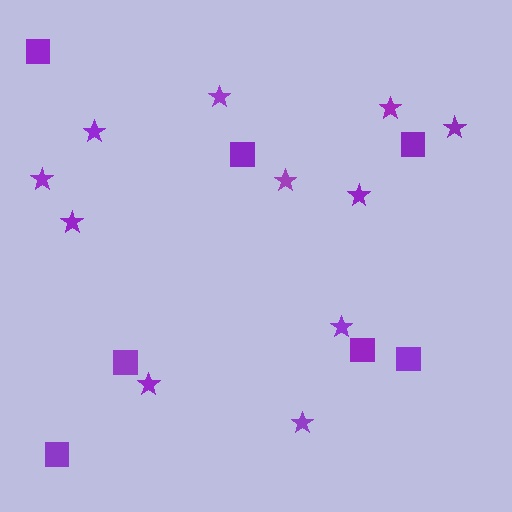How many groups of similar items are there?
There are 2 groups: one group of stars (11) and one group of squares (7).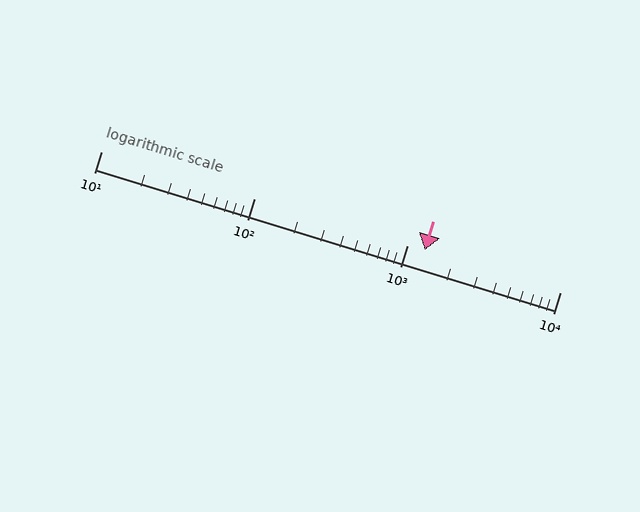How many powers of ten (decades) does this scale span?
The scale spans 3 decades, from 10 to 10000.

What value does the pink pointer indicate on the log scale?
The pointer indicates approximately 1300.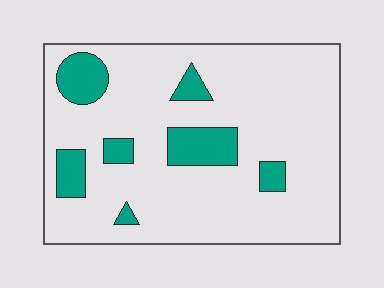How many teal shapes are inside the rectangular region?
7.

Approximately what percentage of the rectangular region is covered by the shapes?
Approximately 15%.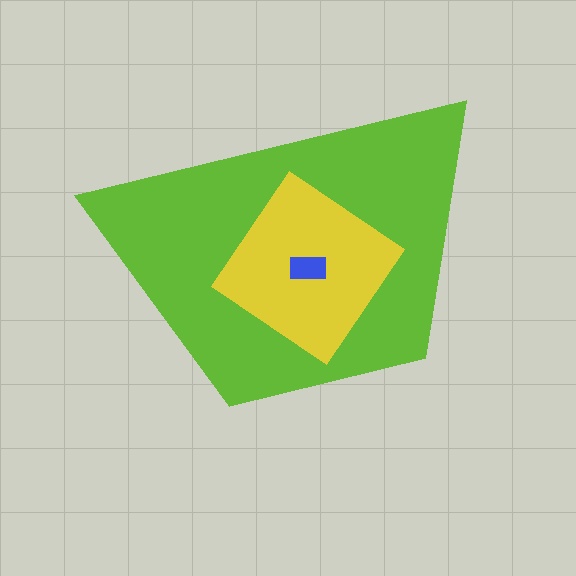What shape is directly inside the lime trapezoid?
The yellow diamond.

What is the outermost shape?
The lime trapezoid.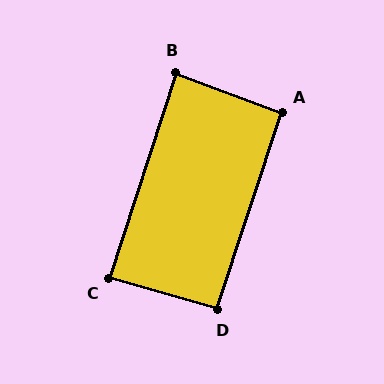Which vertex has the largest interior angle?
D, at approximately 92 degrees.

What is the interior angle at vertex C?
Approximately 88 degrees (approximately right).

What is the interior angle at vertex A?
Approximately 92 degrees (approximately right).